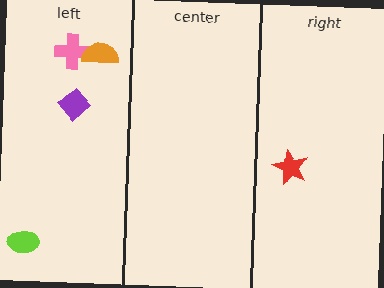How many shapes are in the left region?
4.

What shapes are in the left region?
The purple diamond, the pink cross, the orange semicircle, the lime ellipse.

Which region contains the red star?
The right region.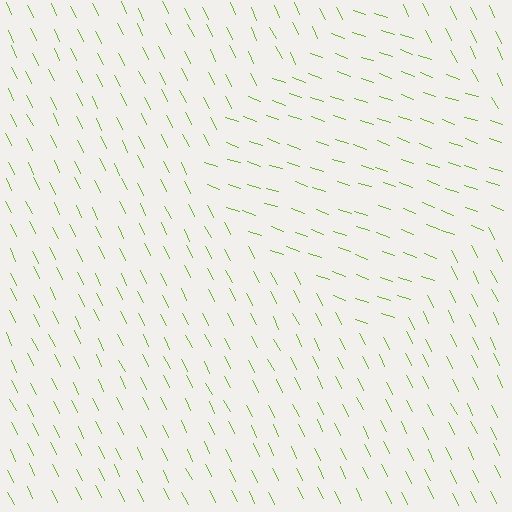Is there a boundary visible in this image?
Yes, there is a texture boundary formed by a change in line orientation.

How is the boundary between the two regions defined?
The boundary is defined purely by a change in line orientation (approximately 45 degrees difference). All lines are the same color and thickness.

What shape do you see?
I see a diamond.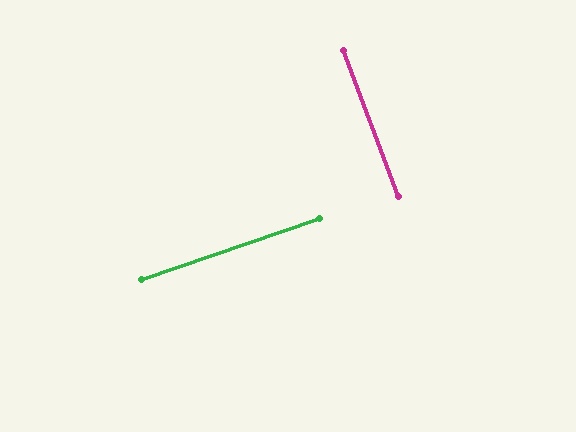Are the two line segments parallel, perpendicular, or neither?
Perpendicular — they meet at approximately 88°.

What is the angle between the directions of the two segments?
Approximately 88 degrees.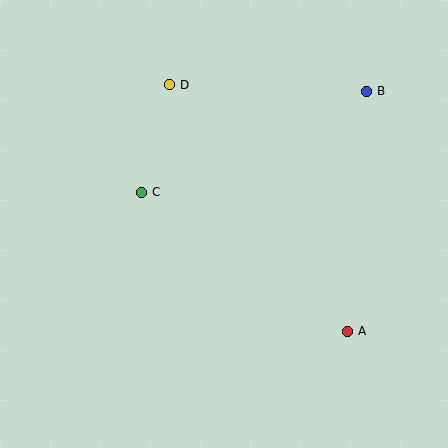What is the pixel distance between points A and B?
The distance between A and B is 241 pixels.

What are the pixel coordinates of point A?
Point A is at (347, 331).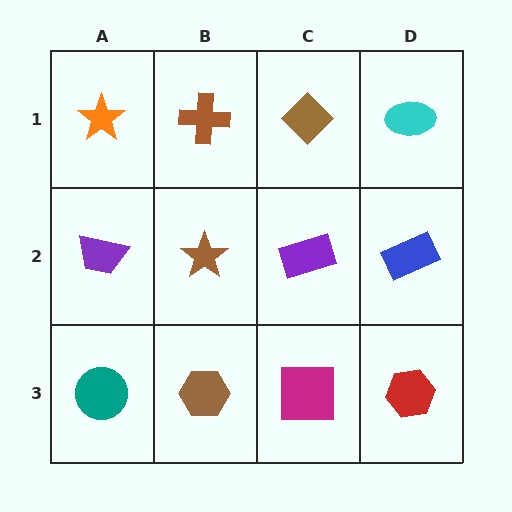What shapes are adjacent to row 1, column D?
A blue rectangle (row 2, column D), a brown diamond (row 1, column C).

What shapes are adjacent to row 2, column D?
A cyan ellipse (row 1, column D), a red hexagon (row 3, column D), a purple rectangle (row 2, column C).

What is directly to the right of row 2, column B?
A purple rectangle.